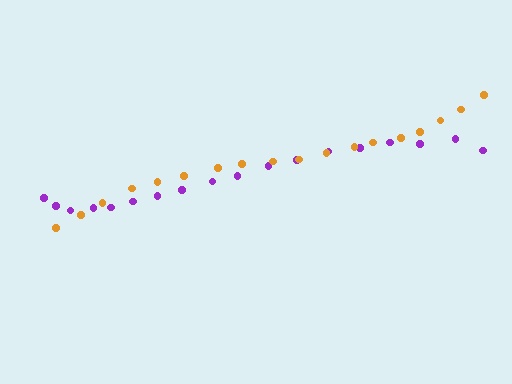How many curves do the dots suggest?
There are 2 distinct paths.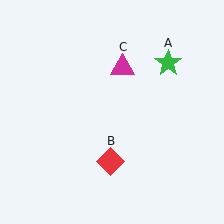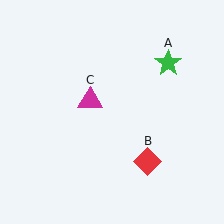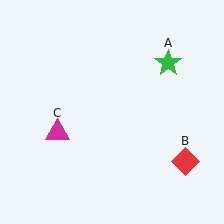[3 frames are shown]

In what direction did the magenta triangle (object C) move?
The magenta triangle (object C) moved down and to the left.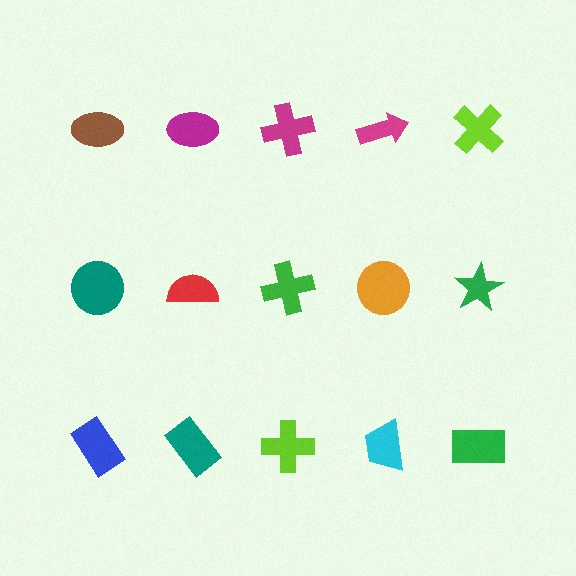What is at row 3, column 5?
A green rectangle.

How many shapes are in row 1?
5 shapes.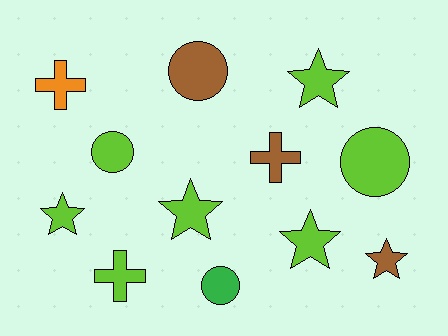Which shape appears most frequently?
Star, with 5 objects.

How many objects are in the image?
There are 12 objects.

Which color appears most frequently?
Lime, with 7 objects.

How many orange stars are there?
There are no orange stars.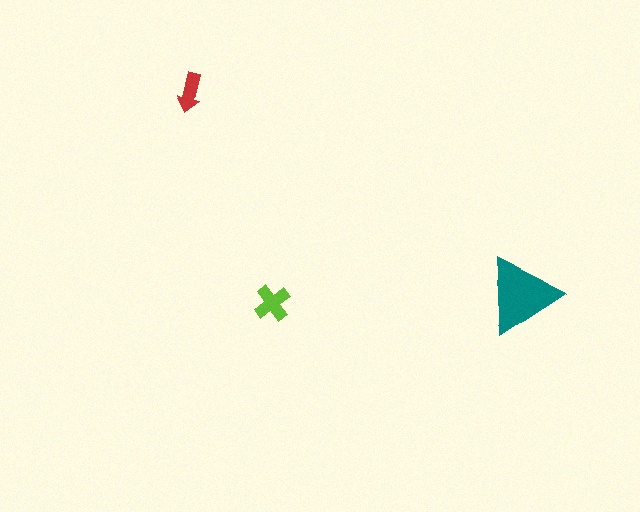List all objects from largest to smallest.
The teal triangle, the lime cross, the red arrow.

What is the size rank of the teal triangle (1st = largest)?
1st.